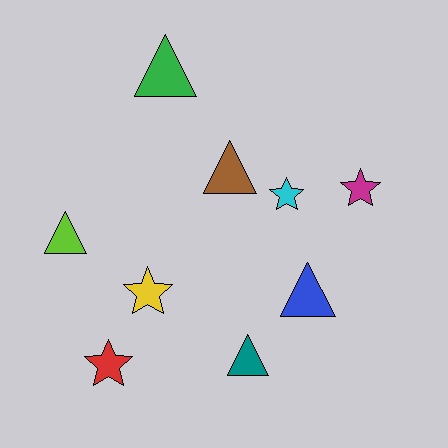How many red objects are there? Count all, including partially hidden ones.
There is 1 red object.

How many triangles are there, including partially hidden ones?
There are 5 triangles.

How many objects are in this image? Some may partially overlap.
There are 9 objects.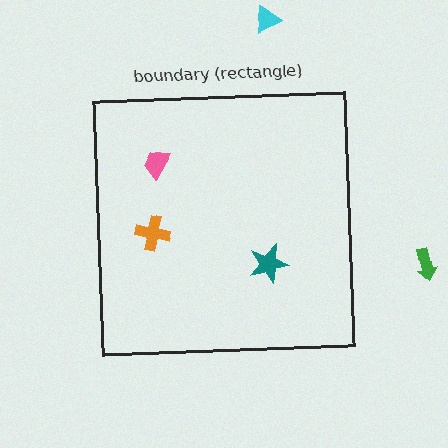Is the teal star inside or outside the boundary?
Inside.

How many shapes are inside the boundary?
3 inside, 2 outside.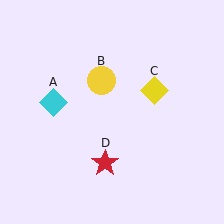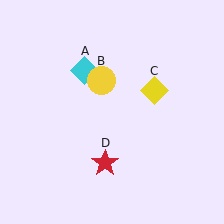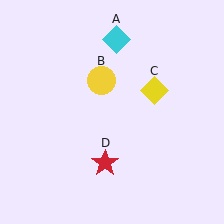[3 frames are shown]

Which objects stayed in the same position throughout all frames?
Yellow circle (object B) and yellow diamond (object C) and red star (object D) remained stationary.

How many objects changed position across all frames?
1 object changed position: cyan diamond (object A).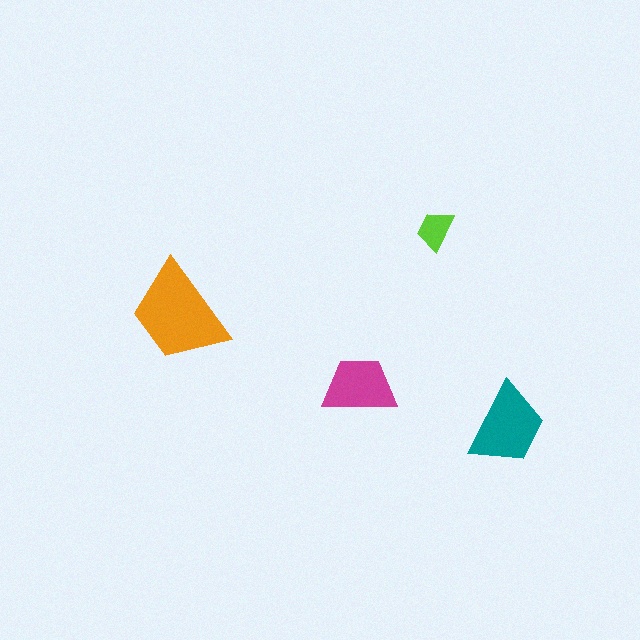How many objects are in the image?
There are 4 objects in the image.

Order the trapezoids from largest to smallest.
the orange one, the teal one, the magenta one, the lime one.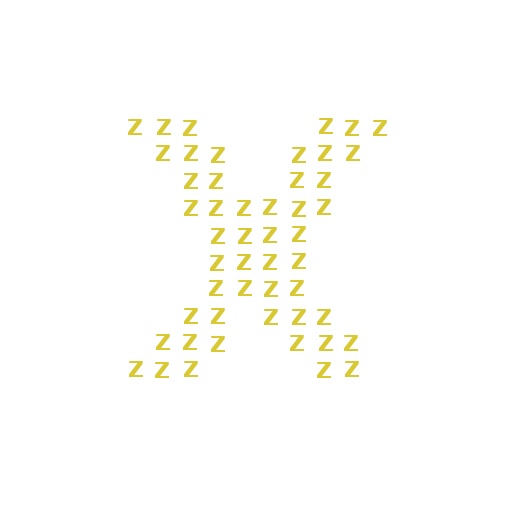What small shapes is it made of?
It is made of small letter Z's.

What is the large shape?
The large shape is the letter X.